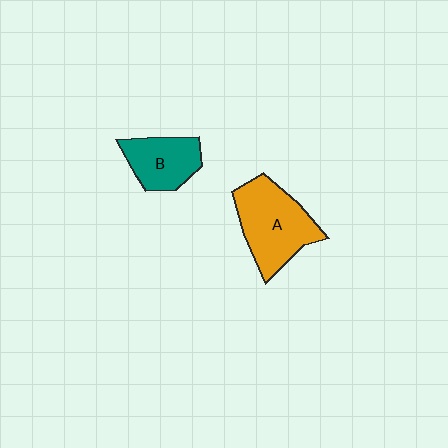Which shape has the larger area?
Shape A (orange).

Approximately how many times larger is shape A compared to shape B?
Approximately 1.5 times.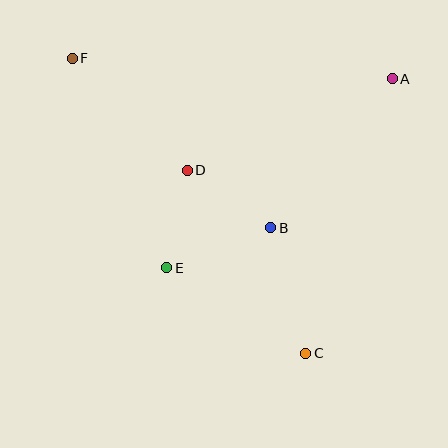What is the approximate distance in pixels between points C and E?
The distance between C and E is approximately 164 pixels.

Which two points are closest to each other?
Points D and E are closest to each other.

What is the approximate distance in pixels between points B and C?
The distance between B and C is approximately 130 pixels.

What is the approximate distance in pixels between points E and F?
The distance between E and F is approximately 230 pixels.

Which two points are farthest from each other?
Points C and F are farthest from each other.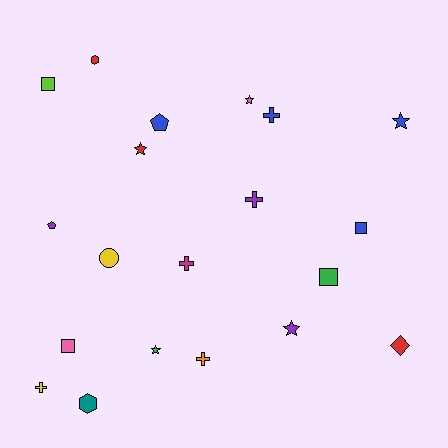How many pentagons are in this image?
There are 2 pentagons.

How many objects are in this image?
There are 20 objects.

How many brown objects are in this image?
There are no brown objects.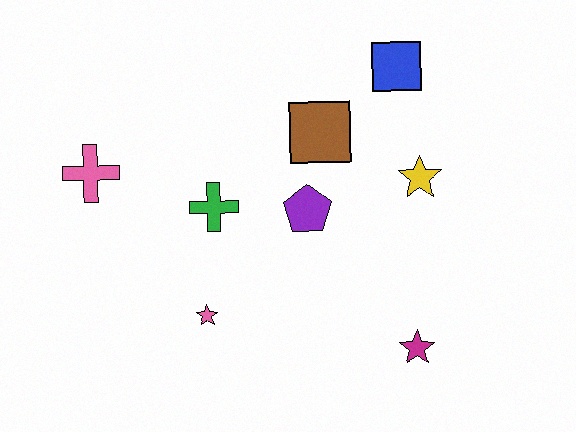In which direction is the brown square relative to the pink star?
The brown square is above the pink star.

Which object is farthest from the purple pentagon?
The pink cross is farthest from the purple pentagon.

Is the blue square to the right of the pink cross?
Yes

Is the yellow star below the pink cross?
Yes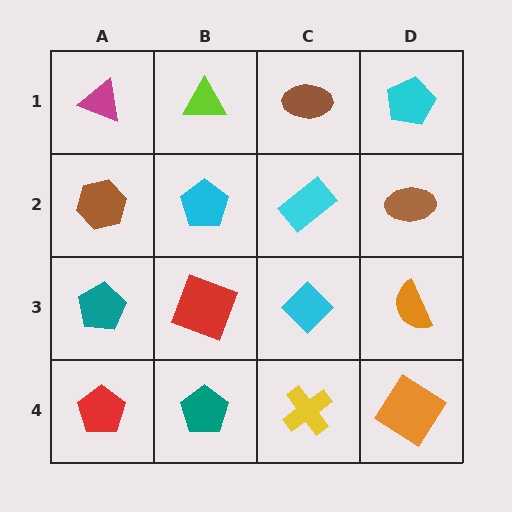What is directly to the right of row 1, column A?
A lime triangle.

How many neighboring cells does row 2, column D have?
3.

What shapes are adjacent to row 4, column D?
An orange semicircle (row 3, column D), a yellow cross (row 4, column C).